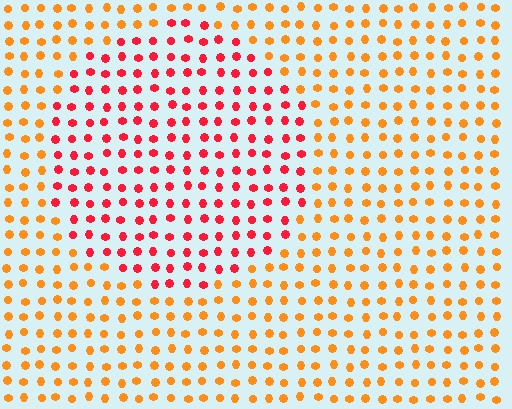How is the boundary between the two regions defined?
The boundary is defined purely by a slight shift in hue (about 39 degrees). Spacing, size, and orientation are identical on both sides.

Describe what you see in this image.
The image is filled with small orange elements in a uniform arrangement. A circle-shaped region is visible where the elements are tinted to a slightly different hue, forming a subtle color boundary.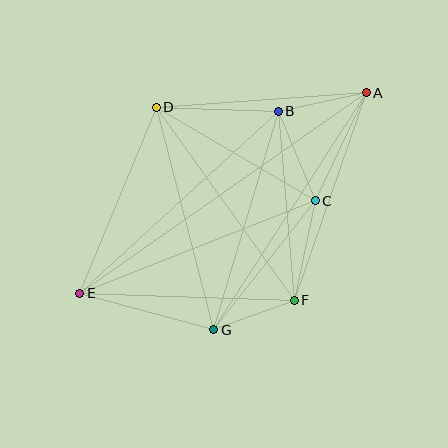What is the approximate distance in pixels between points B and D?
The distance between B and D is approximately 122 pixels.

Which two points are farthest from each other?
Points A and E are farthest from each other.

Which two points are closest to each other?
Points F and G are closest to each other.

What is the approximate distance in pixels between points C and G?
The distance between C and G is approximately 164 pixels.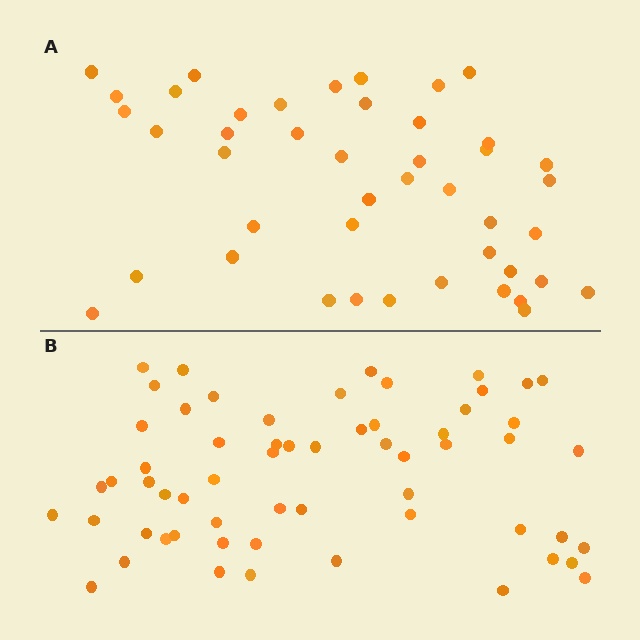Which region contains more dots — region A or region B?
Region B (the bottom region) has more dots.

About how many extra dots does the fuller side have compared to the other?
Region B has approximately 15 more dots than region A.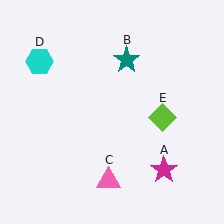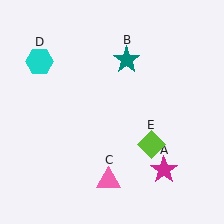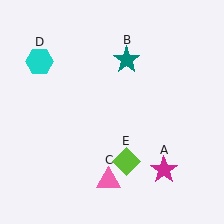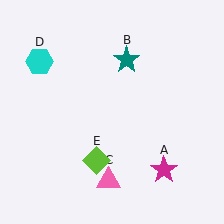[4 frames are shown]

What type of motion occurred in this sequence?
The lime diamond (object E) rotated clockwise around the center of the scene.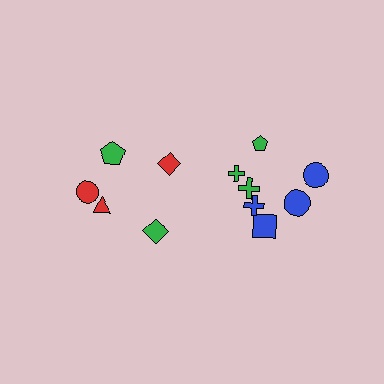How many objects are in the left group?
There are 5 objects.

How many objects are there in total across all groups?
There are 12 objects.